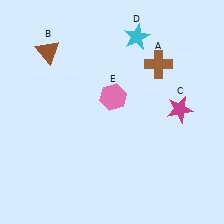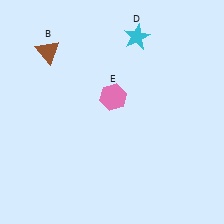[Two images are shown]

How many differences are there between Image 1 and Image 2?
There are 2 differences between the two images.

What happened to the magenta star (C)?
The magenta star (C) was removed in Image 2. It was in the top-right area of Image 1.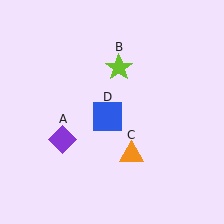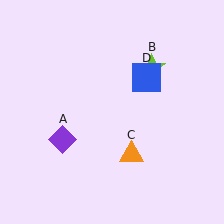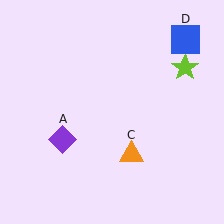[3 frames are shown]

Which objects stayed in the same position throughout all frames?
Purple diamond (object A) and orange triangle (object C) remained stationary.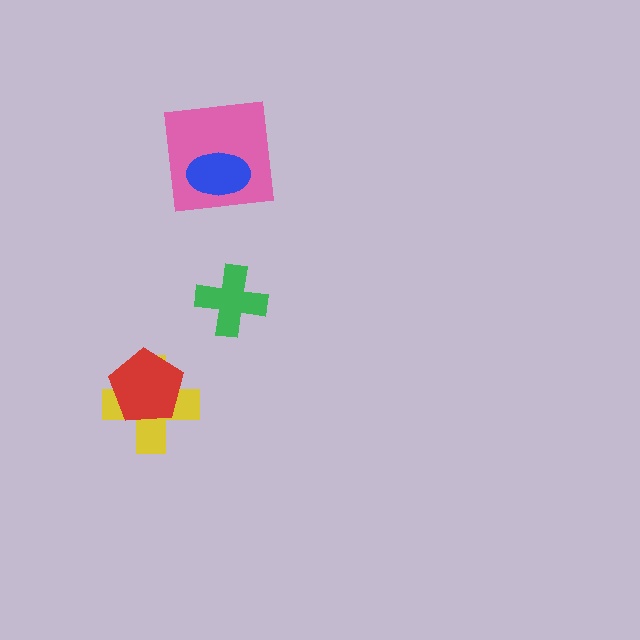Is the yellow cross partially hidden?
Yes, it is partially covered by another shape.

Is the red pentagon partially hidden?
No, no other shape covers it.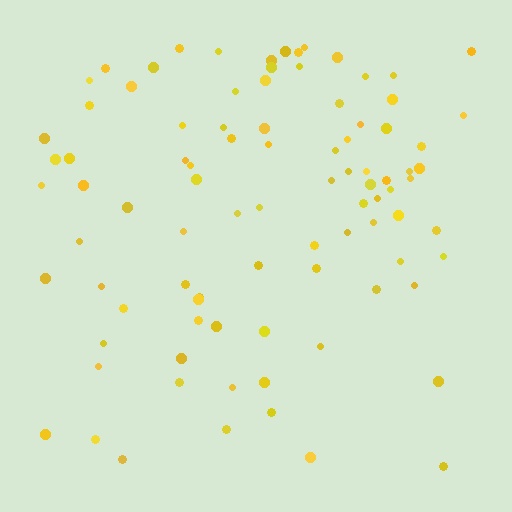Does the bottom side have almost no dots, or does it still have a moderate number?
Still a moderate number, just noticeably fewer than the top.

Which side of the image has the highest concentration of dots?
The top.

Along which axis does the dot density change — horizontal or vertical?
Vertical.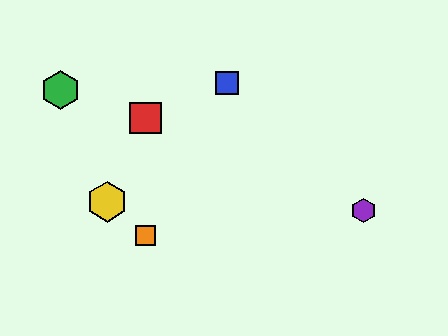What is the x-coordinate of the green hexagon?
The green hexagon is at x≈60.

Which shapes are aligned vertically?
The red square, the orange square are aligned vertically.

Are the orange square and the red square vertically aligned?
Yes, both are at x≈145.